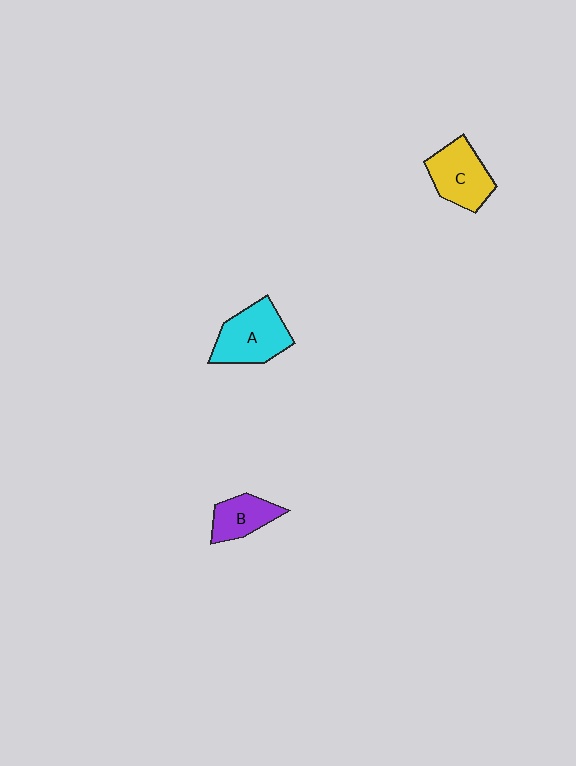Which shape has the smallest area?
Shape B (purple).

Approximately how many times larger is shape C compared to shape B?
Approximately 1.4 times.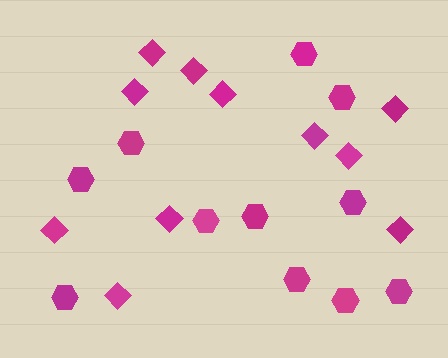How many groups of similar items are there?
There are 2 groups: one group of hexagons (11) and one group of diamonds (11).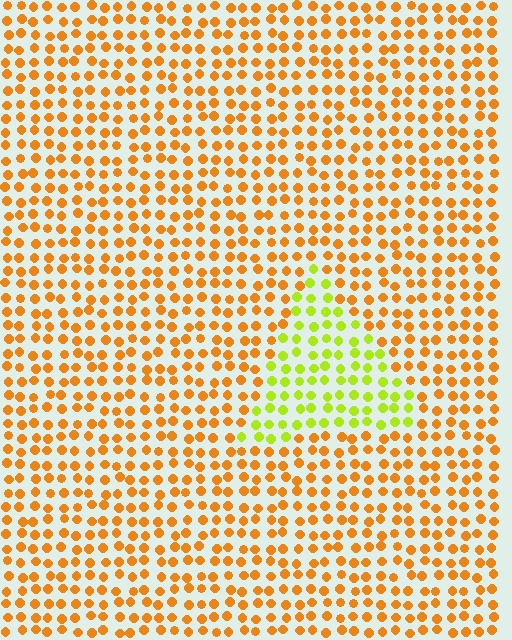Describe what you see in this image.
The image is filled with small orange elements in a uniform arrangement. A triangle-shaped region is visible where the elements are tinted to a slightly different hue, forming a subtle color boundary.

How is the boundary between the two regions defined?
The boundary is defined purely by a slight shift in hue (about 48 degrees). Spacing, size, and orientation are identical on both sides.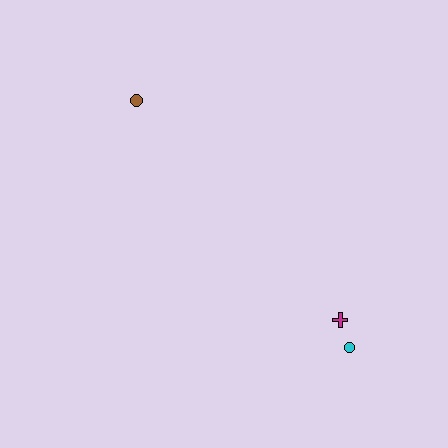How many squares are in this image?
There are no squares.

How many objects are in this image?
There are 3 objects.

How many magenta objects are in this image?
There is 1 magenta object.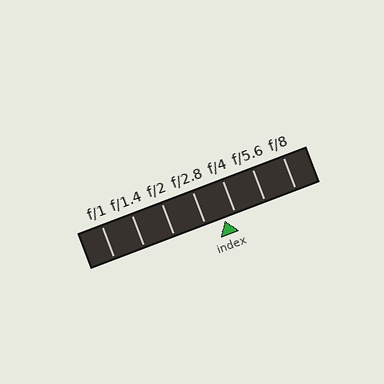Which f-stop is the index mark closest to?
The index mark is closest to f/4.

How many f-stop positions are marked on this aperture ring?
There are 7 f-stop positions marked.